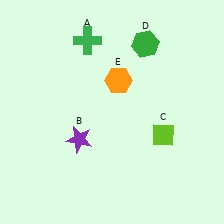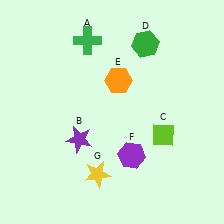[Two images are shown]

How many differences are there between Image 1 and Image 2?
There are 2 differences between the two images.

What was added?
A purple hexagon (F), a yellow star (G) were added in Image 2.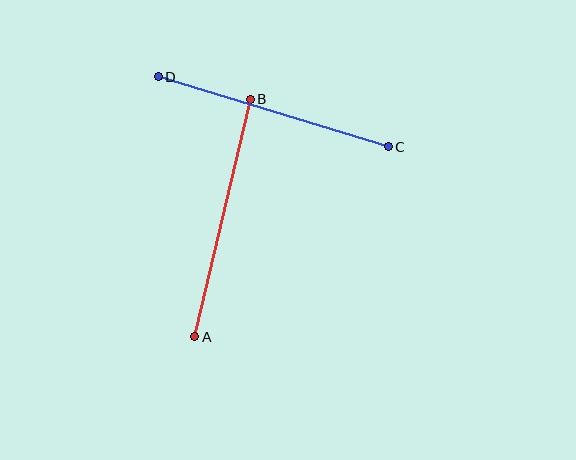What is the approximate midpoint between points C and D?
The midpoint is at approximately (273, 112) pixels.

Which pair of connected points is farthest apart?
Points A and B are farthest apart.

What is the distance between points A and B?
The distance is approximately 244 pixels.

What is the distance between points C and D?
The distance is approximately 241 pixels.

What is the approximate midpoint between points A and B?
The midpoint is at approximately (222, 218) pixels.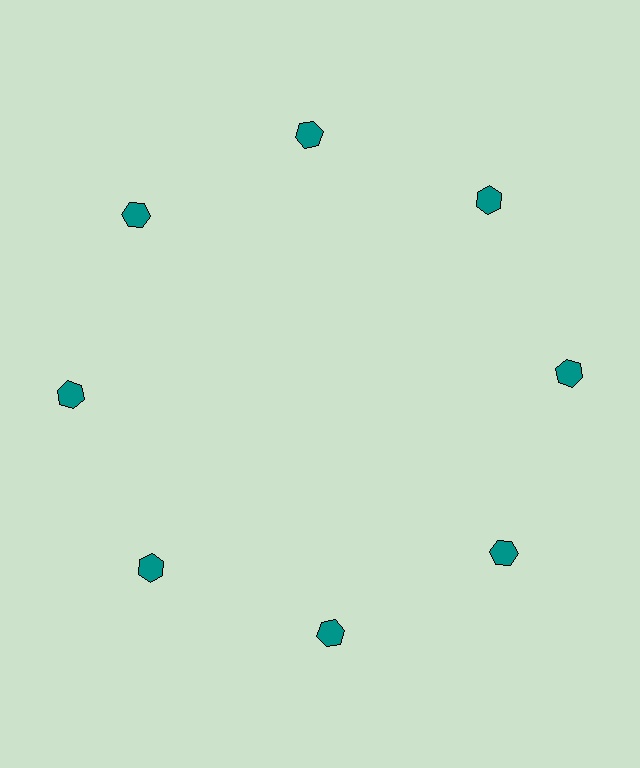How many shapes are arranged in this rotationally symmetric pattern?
There are 8 shapes, arranged in 8 groups of 1.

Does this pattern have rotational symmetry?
Yes, this pattern has 8-fold rotational symmetry. It looks the same after rotating 45 degrees around the center.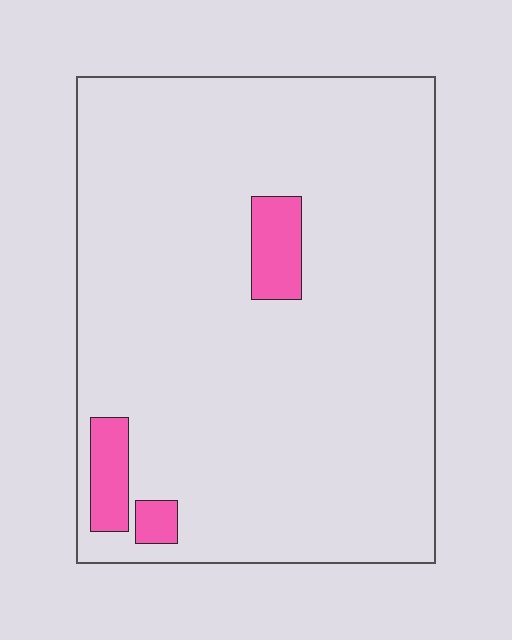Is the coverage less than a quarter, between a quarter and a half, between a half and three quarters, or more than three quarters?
Less than a quarter.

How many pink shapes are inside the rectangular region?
3.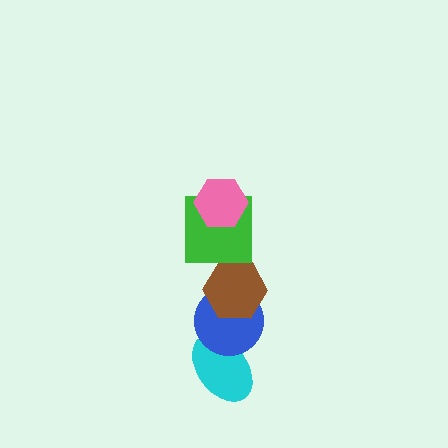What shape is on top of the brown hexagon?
The green square is on top of the brown hexagon.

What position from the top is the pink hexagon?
The pink hexagon is 1st from the top.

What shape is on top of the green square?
The pink hexagon is on top of the green square.